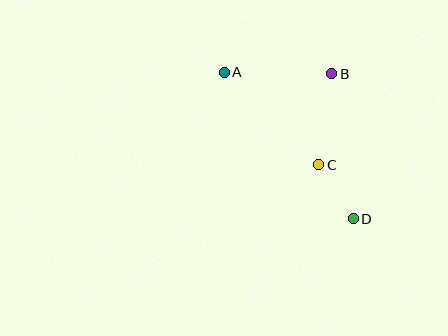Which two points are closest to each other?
Points C and D are closest to each other.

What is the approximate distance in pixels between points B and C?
The distance between B and C is approximately 92 pixels.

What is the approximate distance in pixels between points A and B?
The distance between A and B is approximately 107 pixels.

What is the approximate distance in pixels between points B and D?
The distance between B and D is approximately 147 pixels.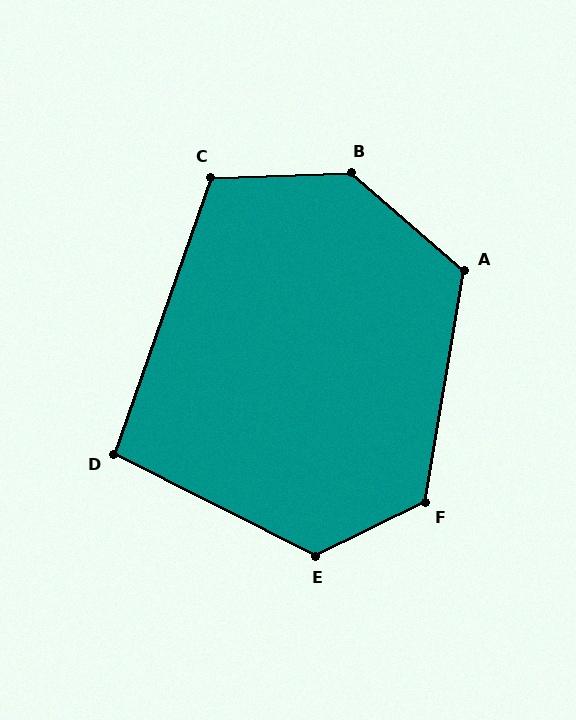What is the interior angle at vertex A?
Approximately 121 degrees (obtuse).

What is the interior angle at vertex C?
Approximately 111 degrees (obtuse).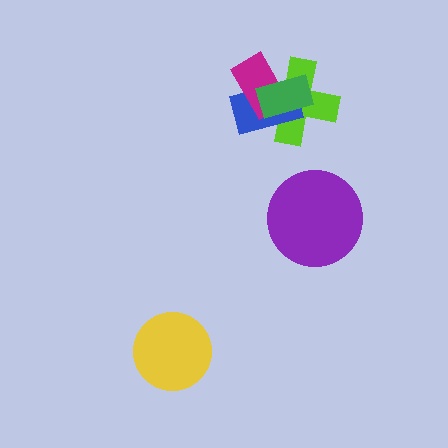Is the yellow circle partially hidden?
No, no other shape covers it.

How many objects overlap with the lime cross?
3 objects overlap with the lime cross.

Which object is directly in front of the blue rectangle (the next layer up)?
The magenta rectangle is directly in front of the blue rectangle.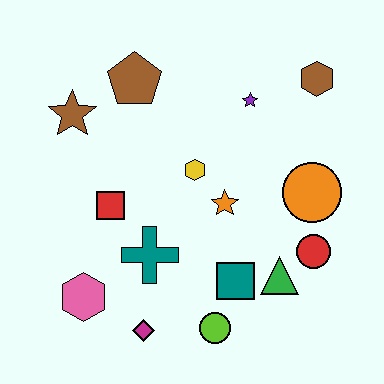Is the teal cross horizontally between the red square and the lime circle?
Yes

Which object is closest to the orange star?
The yellow hexagon is closest to the orange star.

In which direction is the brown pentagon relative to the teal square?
The brown pentagon is above the teal square.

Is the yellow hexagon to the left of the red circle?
Yes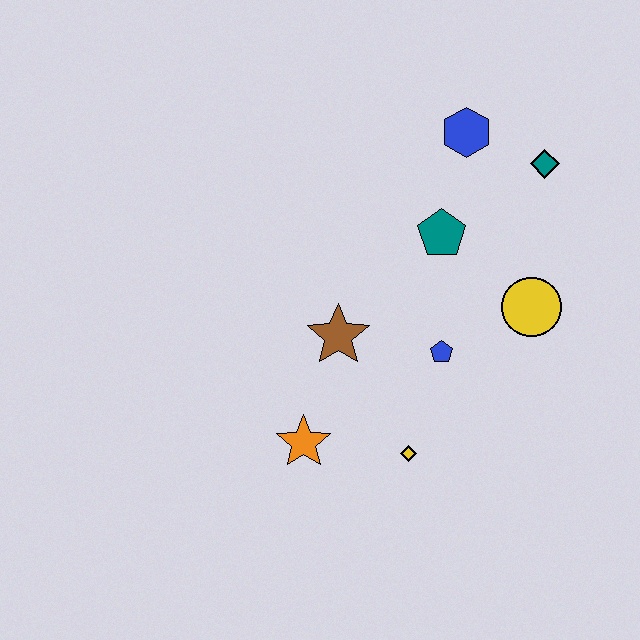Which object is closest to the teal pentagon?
The blue hexagon is closest to the teal pentagon.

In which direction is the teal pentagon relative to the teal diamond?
The teal pentagon is to the left of the teal diamond.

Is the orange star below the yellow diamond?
No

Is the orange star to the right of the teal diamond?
No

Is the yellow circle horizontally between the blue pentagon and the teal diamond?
Yes